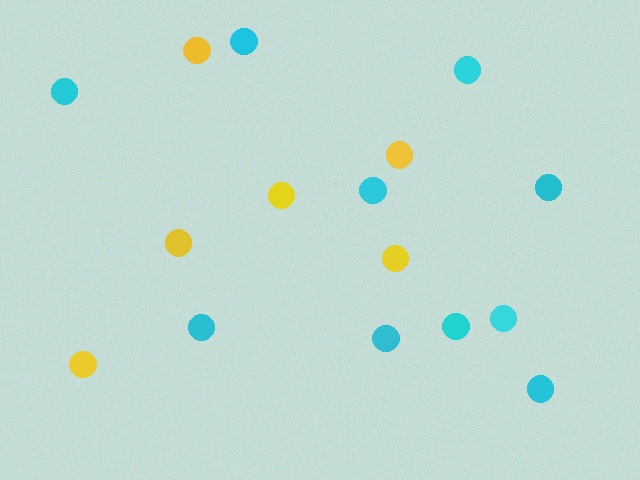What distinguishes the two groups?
There are 2 groups: one group of yellow circles (6) and one group of cyan circles (10).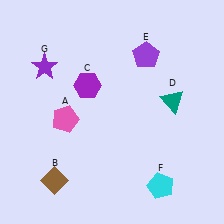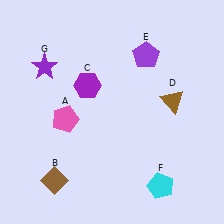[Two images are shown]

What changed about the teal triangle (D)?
In Image 1, D is teal. In Image 2, it changed to brown.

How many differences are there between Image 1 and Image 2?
There is 1 difference between the two images.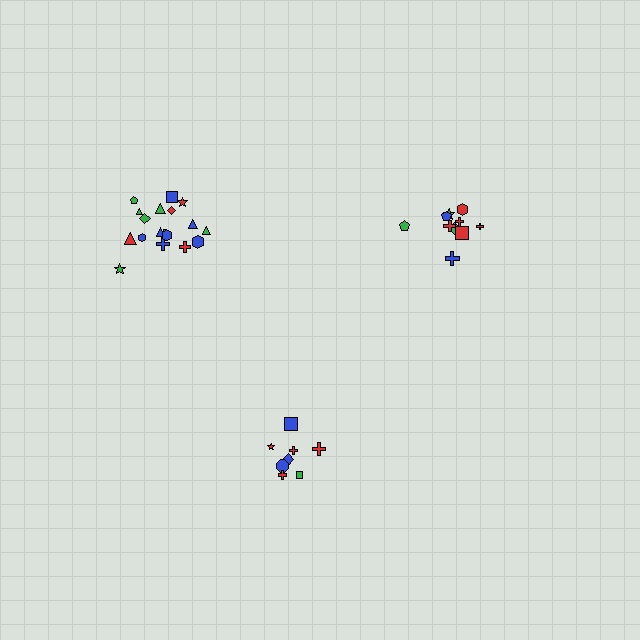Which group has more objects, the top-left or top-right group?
The top-left group.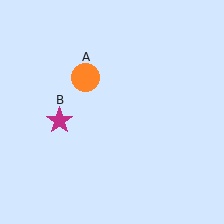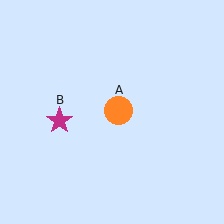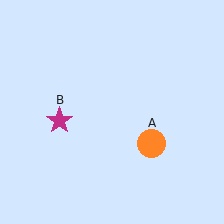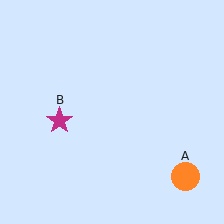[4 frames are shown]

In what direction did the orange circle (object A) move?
The orange circle (object A) moved down and to the right.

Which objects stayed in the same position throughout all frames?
Magenta star (object B) remained stationary.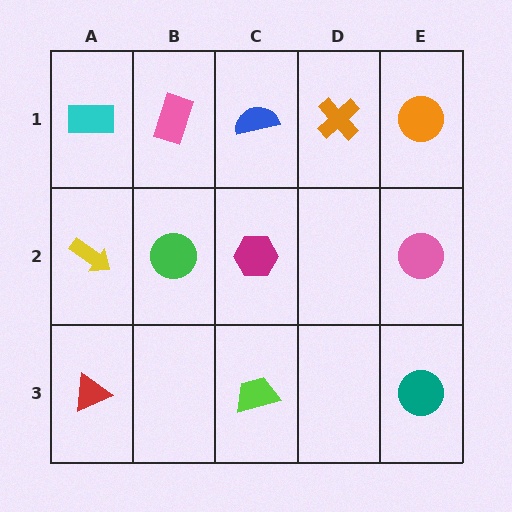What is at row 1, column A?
A cyan rectangle.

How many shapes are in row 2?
4 shapes.